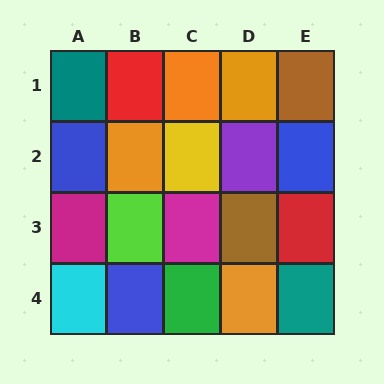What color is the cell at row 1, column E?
Brown.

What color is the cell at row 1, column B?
Red.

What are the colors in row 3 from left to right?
Magenta, lime, magenta, brown, red.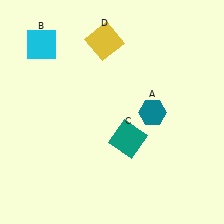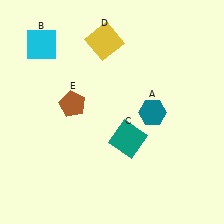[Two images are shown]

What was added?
A brown pentagon (E) was added in Image 2.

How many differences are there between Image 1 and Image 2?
There is 1 difference between the two images.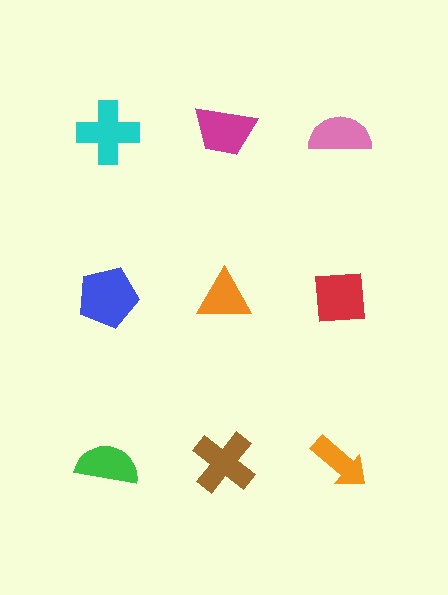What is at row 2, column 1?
A blue pentagon.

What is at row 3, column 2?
A brown cross.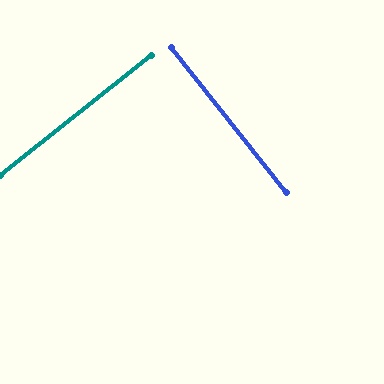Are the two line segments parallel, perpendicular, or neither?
Perpendicular — they meet at approximately 90°.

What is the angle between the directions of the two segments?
Approximately 90 degrees.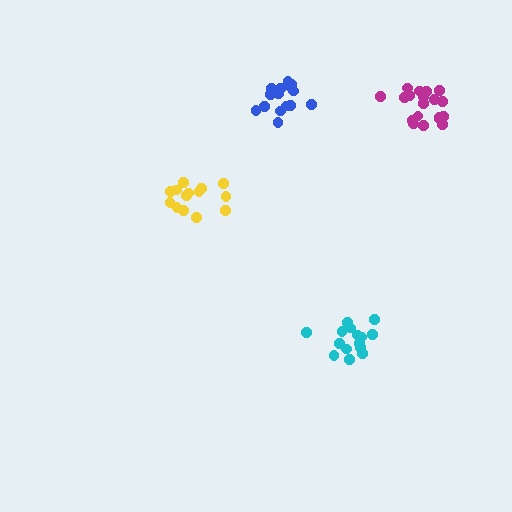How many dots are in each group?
Group 1: 19 dots, Group 2: 14 dots, Group 3: 15 dots, Group 4: 16 dots (64 total).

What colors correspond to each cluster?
The clusters are colored: magenta, yellow, cyan, blue.